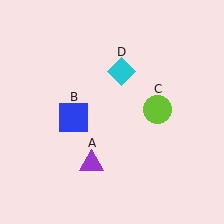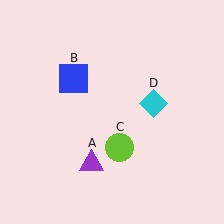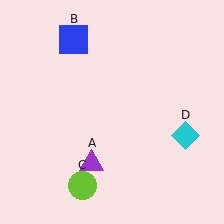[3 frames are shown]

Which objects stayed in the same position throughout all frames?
Purple triangle (object A) remained stationary.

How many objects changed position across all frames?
3 objects changed position: blue square (object B), lime circle (object C), cyan diamond (object D).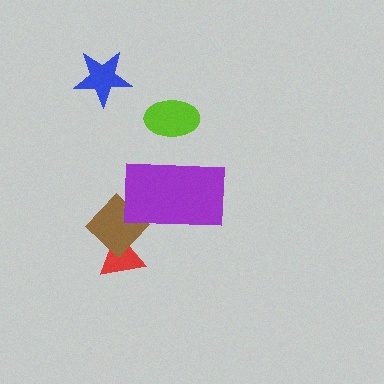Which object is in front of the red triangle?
The brown diamond is in front of the red triangle.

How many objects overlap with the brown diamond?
2 objects overlap with the brown diamond.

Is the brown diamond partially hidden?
Yes, it is partially covered by another shape.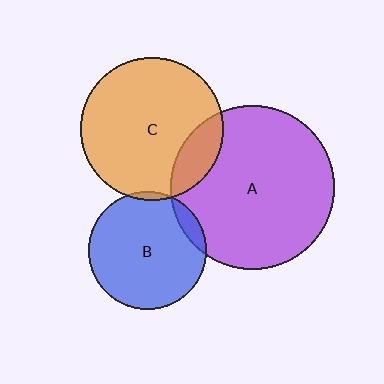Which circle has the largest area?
Circle A (purple).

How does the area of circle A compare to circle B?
Approximately 1.9 times.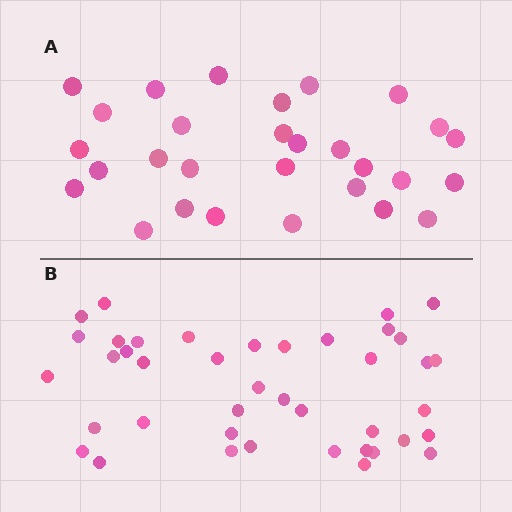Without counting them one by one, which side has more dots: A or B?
Region B (the bottom region) has more dots.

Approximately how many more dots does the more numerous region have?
Region B has roughly 12 or so more dots than region A.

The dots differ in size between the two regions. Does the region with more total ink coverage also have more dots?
No. Region A has more total ink coverage because its dots are larger, but region B actually contains more individual dots. Total area can be misleading — the number of items is what matters here.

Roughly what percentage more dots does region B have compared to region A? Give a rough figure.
About 40% more.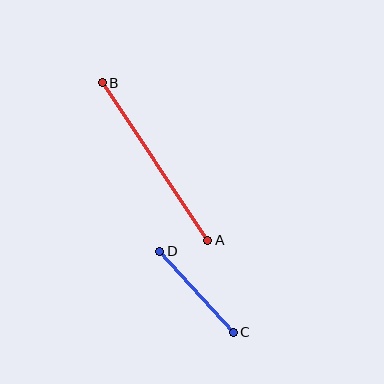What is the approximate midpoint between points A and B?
The midpoint is at approximately (155, 161) pixels.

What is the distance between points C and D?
The distance is approximately 110 pixels.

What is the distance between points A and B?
The distance is approximately 189 pixels.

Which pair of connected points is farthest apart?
Points A and B are farthest apart.